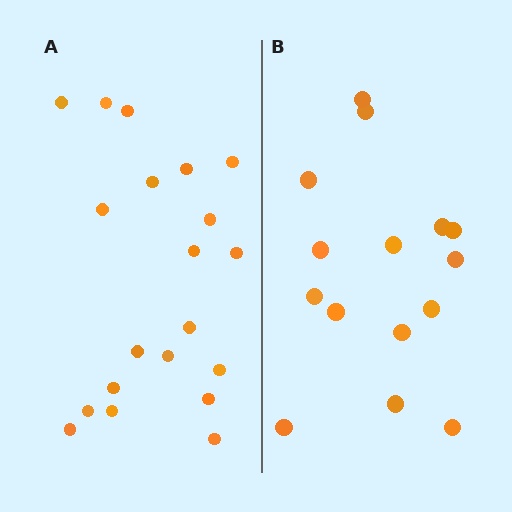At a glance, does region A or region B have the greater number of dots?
Region A (the left region) has more dots.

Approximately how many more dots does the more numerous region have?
Region A has about 5 more dots than region B.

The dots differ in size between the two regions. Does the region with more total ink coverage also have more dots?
No. Region B has more total ink coverage because its dots are larger, but region A actually contains more individual dots. Total area can be misleading — the number of items is what matters here.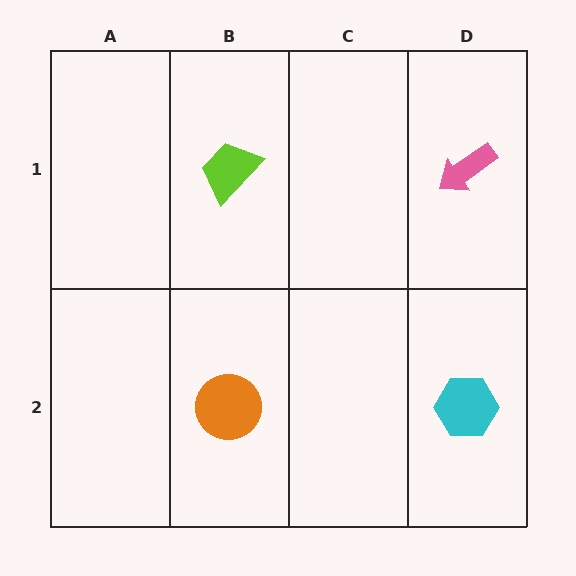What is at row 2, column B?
An orange circle.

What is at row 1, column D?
A pink arrow.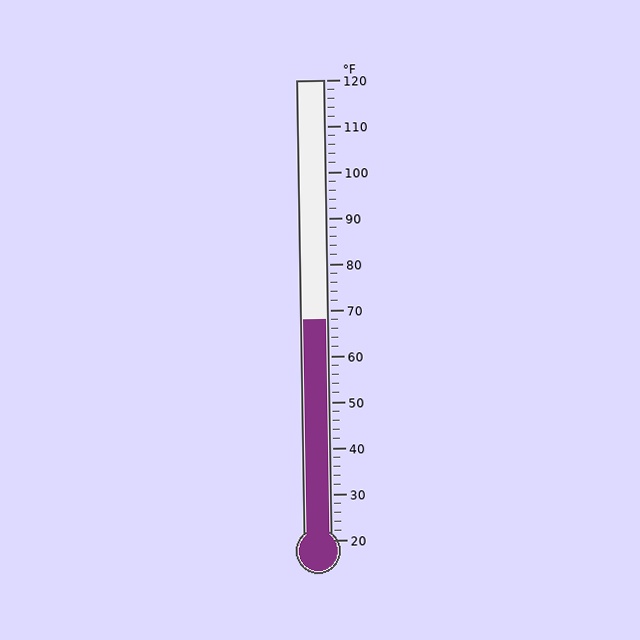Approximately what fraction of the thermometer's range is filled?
The thermometer is filled to approximately 50% of its range.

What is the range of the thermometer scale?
The thermometer scale ranges from 20°F to 120°F.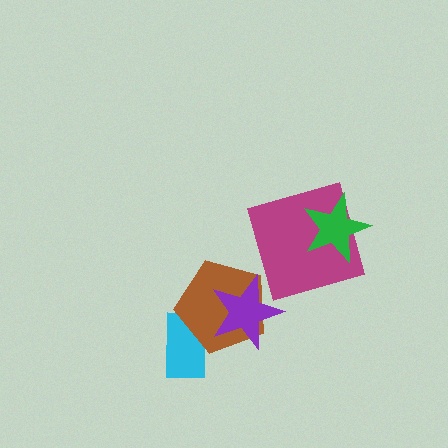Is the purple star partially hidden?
No, no other shape covers it.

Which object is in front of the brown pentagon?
The purple star is in front of the brown pentagon.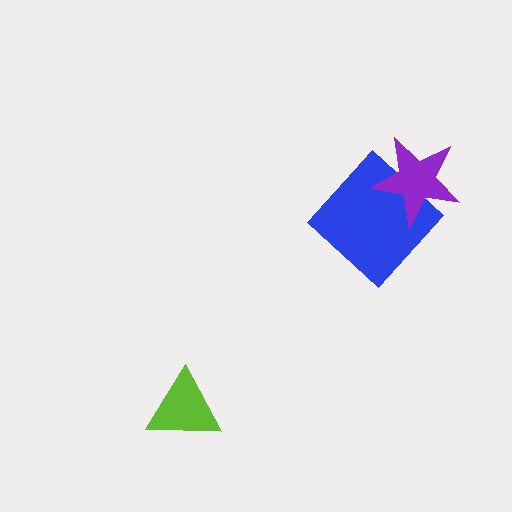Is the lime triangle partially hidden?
No, no other shape covers it.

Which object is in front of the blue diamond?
The purple star is in front of the blue diamond.